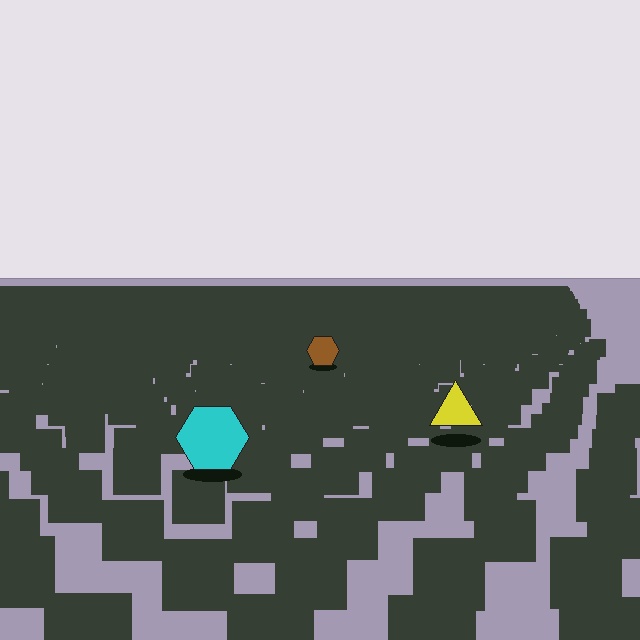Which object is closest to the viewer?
The cyan hexagon is closest. The texture marks near it are larger and more spread out.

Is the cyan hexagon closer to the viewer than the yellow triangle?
Yes. The cyan hexagon is closer — you can tell from the texture gradient: the ground texture is coarser near it.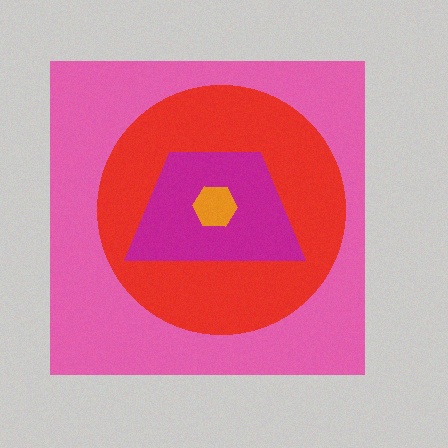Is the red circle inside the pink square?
Yes.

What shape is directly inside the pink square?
The red circle.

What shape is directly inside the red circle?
The magenta trapezoid.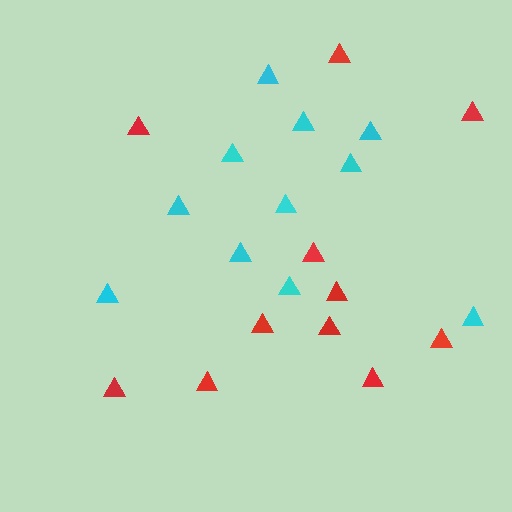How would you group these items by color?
There are 2 groups: one group of red triangles (11) and one group of cyan triangles (11).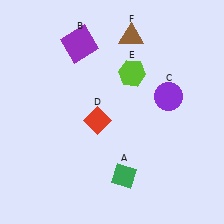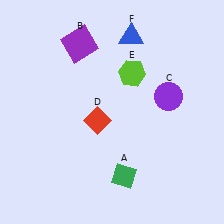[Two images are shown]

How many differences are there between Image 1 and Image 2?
There is 1 difference between the two images.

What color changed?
The triangle (F) changed from brown in Image 1 to blue in Image 2.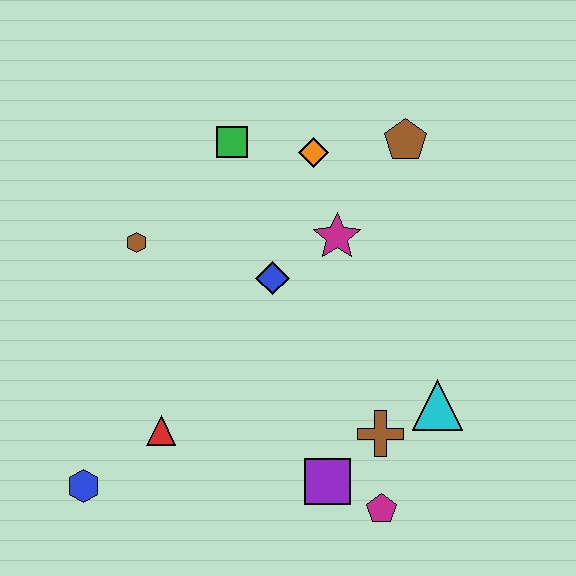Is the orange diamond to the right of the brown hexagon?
Yes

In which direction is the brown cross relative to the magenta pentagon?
The brown cross is above the magenta pentagon.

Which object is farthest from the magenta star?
The blue hexagon is farthest from the magenta star.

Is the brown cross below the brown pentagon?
Yes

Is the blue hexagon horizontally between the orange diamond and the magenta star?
No